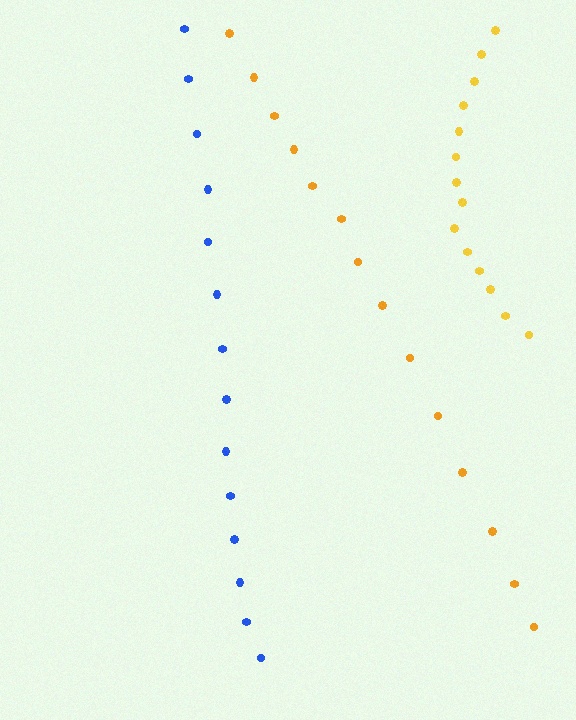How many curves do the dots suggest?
There are 3 distinct paths.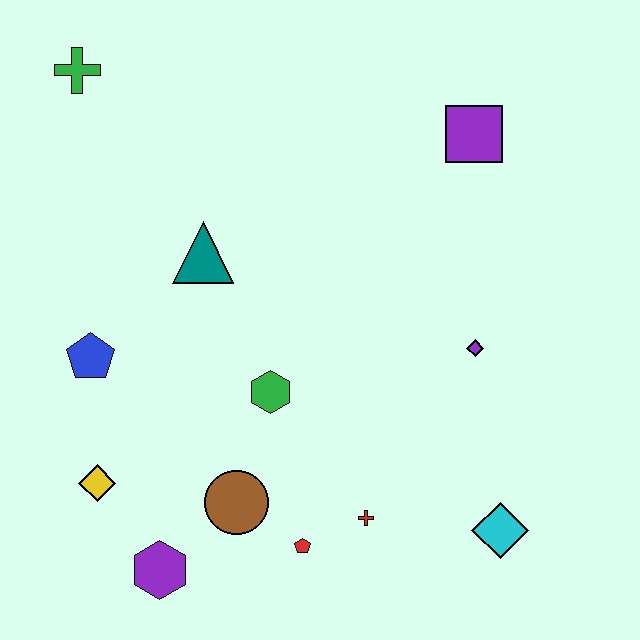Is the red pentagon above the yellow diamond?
No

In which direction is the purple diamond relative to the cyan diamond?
The purple diamond is above the cyan diamond.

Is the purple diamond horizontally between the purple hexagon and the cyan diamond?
Yes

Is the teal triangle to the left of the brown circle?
Yes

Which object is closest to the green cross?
The teal triangle is closest to the green cross.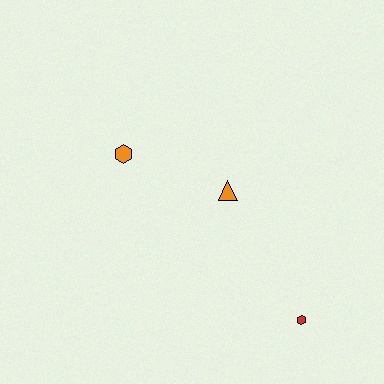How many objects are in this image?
There are 3 objects.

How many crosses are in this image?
There are no crosses.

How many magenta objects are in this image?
There are no magenta objects.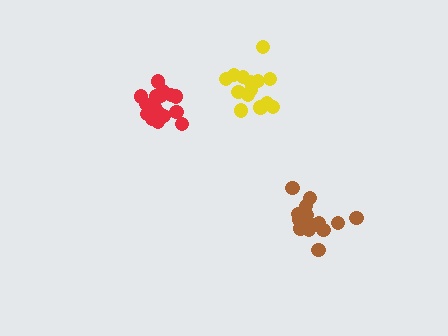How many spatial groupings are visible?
There are 3 spatial groupings.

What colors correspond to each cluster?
The clusters are colored: red, yellow, brown.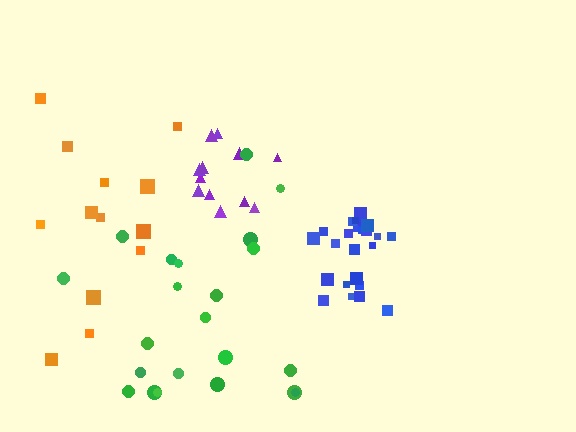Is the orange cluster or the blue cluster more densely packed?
Blue.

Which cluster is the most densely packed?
Blue.